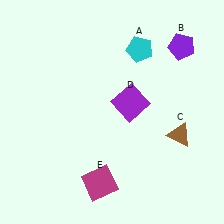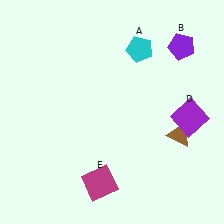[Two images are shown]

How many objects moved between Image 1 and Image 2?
1 object moved between the two images.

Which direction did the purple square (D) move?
The purple square (D) moved right.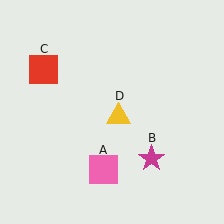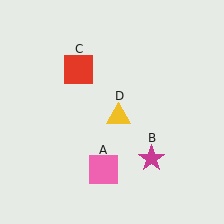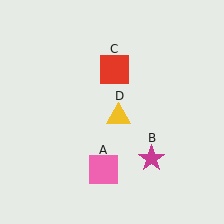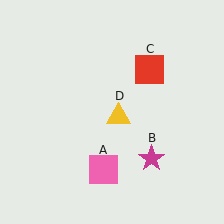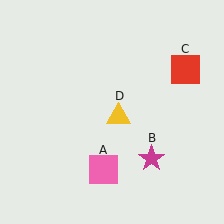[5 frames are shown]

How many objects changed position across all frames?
1 object changed position: red square (object C).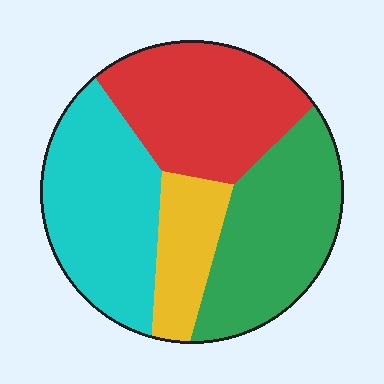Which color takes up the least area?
Yellow, at roughly 15%.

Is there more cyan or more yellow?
Cyan.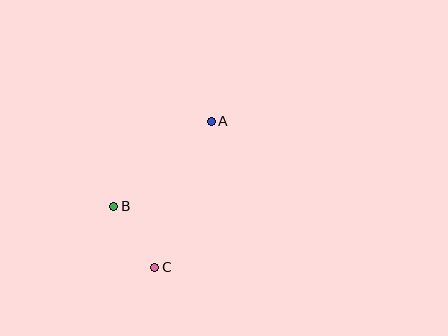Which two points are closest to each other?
Points B and C are closest to each other.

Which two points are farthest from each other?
Points A and C are farthest from each other.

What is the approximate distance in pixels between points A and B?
The distance between A and B is approximately 129 pixels.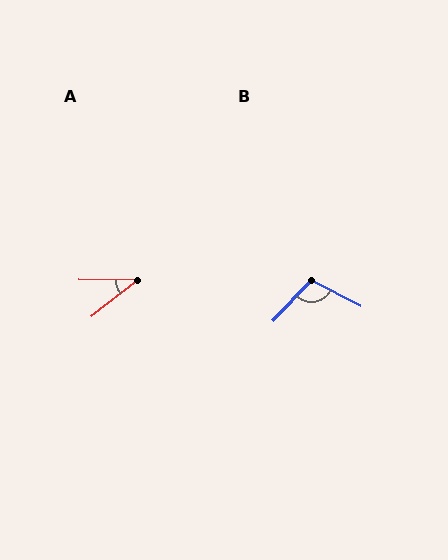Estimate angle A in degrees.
Approximately 38 degrees.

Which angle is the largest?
B, at approximately 106 degrees.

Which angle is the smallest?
A, at approximately 38 degrees.